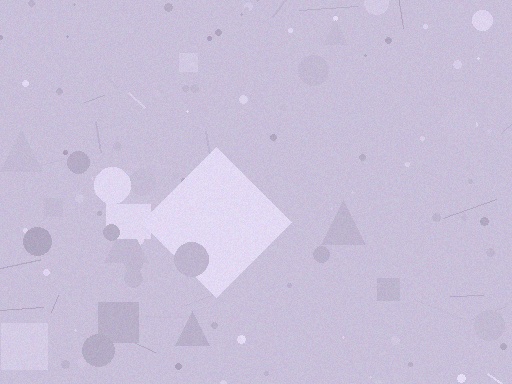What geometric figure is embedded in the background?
A diamond is embedded in the background.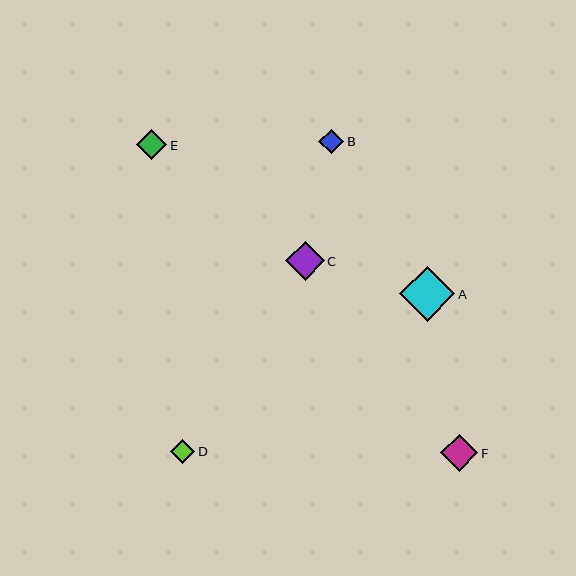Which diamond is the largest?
Diamond A is the largest with a size of approximately 55 pixels.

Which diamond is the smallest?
Diamond D is the smallest with a size of approximately 24 pixels.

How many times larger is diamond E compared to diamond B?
Diamond E is approximately 1.2 times the size of diamond B.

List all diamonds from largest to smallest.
From largest to smallest: A, C, F, E, B, D.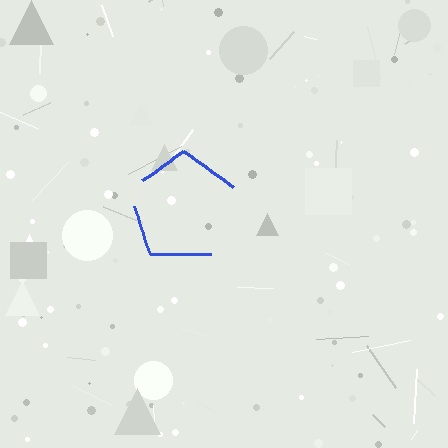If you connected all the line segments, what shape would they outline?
They would outline a pentagon.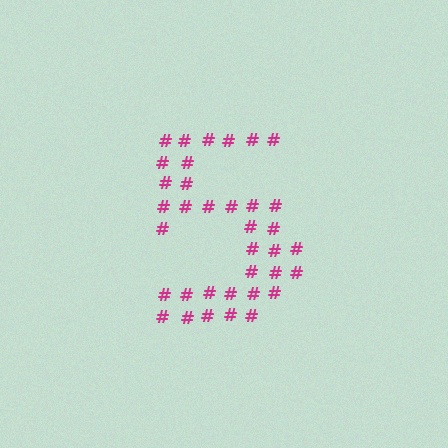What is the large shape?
The large shape is the digit 5.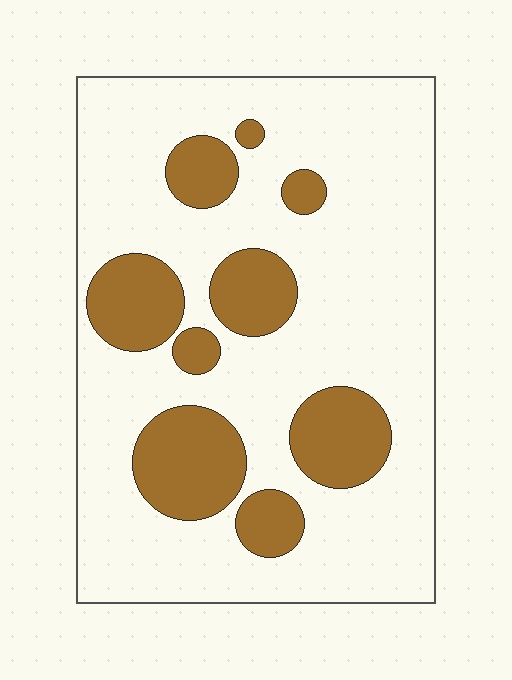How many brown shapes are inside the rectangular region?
9.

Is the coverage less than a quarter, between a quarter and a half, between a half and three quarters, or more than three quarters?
Less than a quarter.